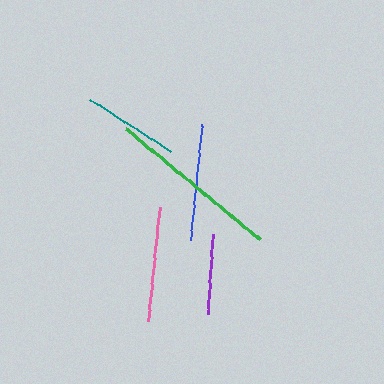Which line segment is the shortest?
The purple line is the shortest at approximately 80 pixels.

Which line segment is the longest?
The green line is the longest at approximately 175 pixels.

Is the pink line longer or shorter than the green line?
The green line is longer than the pink line.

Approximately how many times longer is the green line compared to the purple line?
The green line is approximately 2.2 times the length of the purple line.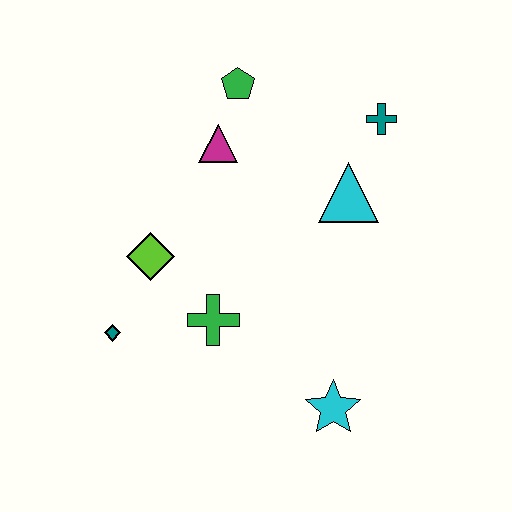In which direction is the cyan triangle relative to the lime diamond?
The cyan triangle is to the right of the lime diamond.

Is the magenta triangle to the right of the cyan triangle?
No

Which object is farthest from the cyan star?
The green pentagon is farthest from the cyan star.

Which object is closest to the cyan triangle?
The teal cross is closest to the cyan triangle.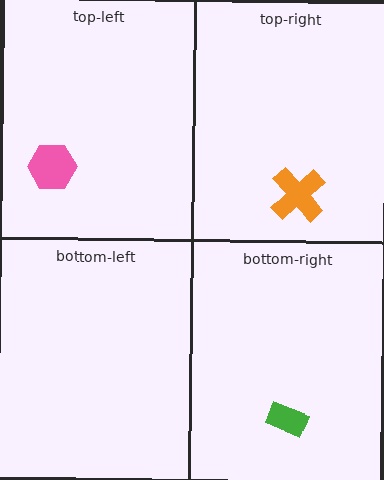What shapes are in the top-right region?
The orange cross.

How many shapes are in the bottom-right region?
1.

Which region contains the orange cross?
The top-right region.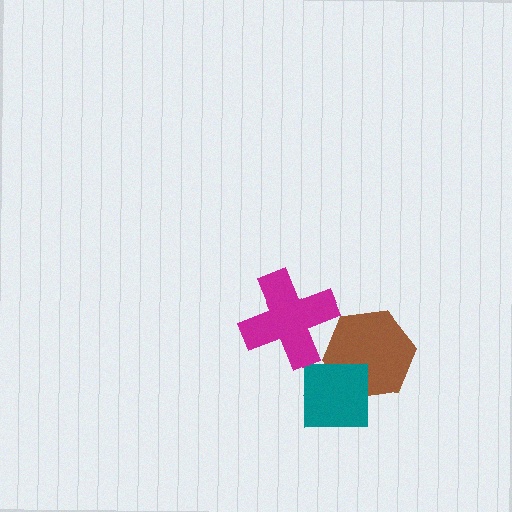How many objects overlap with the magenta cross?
0 objects overlap with the magenta cross.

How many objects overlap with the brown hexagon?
1 object overlaps with the brown hexagon.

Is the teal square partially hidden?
No, no other shape covers it.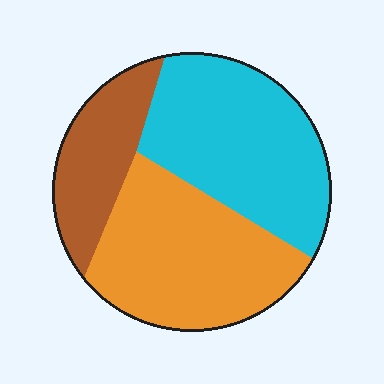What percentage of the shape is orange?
Orange covers 40% of the shape.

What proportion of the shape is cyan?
Cyan takes up between a third and a half of the shape.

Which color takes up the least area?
Brown, at roughly 20%.